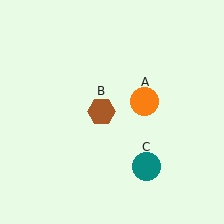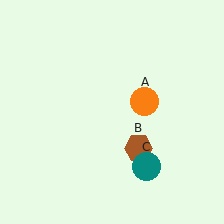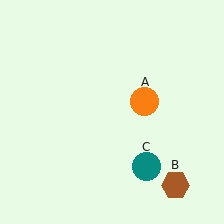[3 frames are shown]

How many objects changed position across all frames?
1 object changed position: brown hexagon (object B).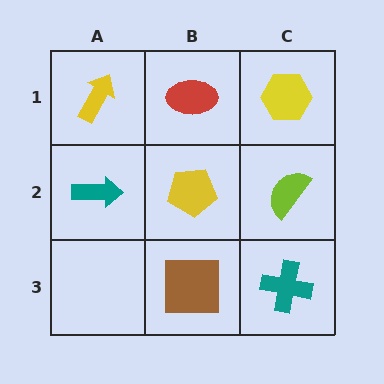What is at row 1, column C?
A yellow hexagon.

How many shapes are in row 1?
3 shapes.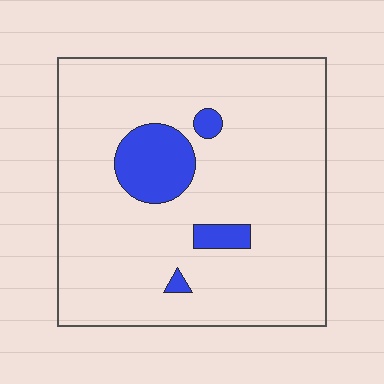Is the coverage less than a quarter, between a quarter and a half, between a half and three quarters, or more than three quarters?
Less than a quarter.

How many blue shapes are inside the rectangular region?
4.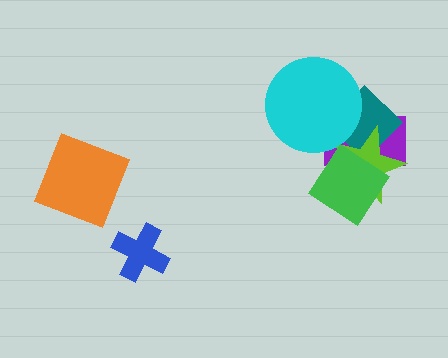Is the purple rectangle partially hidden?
Yes, it is partially covered by another shape.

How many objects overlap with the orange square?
0 objects overlap with the orange square.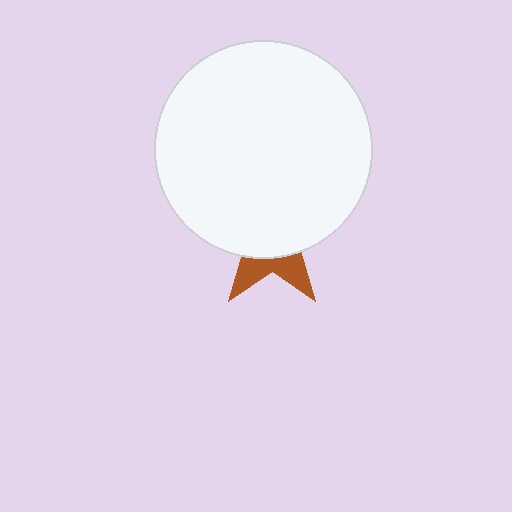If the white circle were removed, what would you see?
You would see the complete brown star.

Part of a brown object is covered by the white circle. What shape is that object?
It is a star.